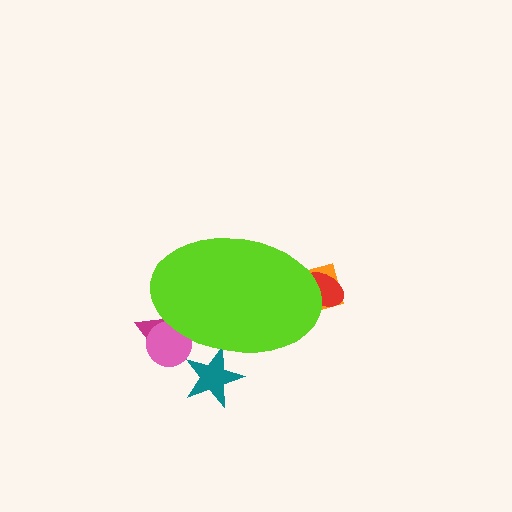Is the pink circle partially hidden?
Yes, the pink circle is partially hidden behind the lime ellipse.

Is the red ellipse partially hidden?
Yes, the red ellipse is partially hidden behind the lime ellipse.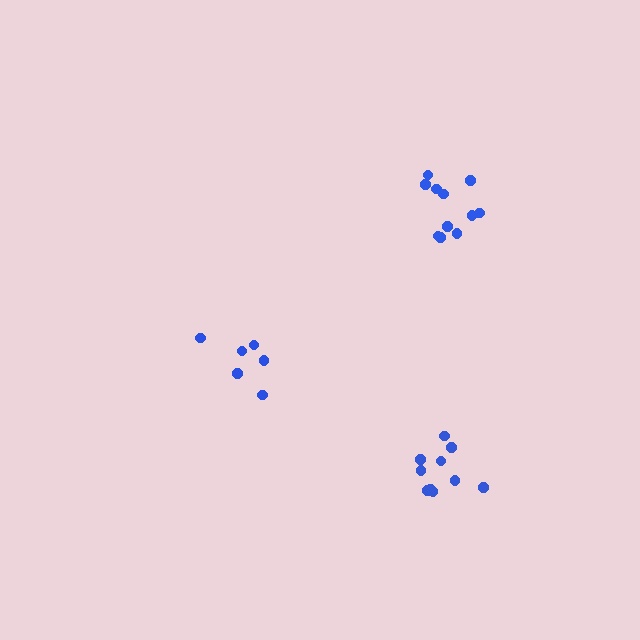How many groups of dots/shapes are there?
There are 3 groups.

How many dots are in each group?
Group 1: 11 dots, Group 2: 6 dots, Group 3: 10 dots (27 total).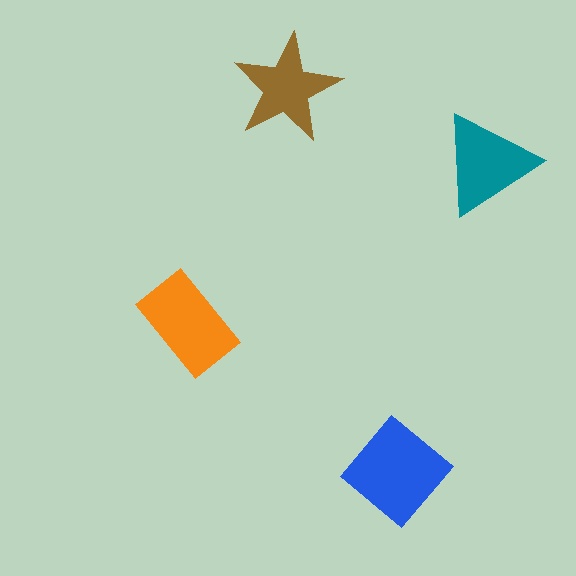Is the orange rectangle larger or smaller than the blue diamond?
Smaller.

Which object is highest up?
The brown star is topmost.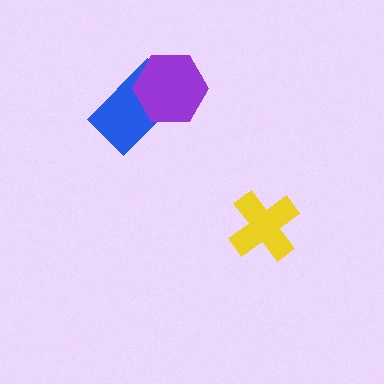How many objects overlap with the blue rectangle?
1 object overlaps with the blue rectangle.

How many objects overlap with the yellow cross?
0 objects overlap with the yellow cross.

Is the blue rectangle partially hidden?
Yes, it is partially covered by another shape.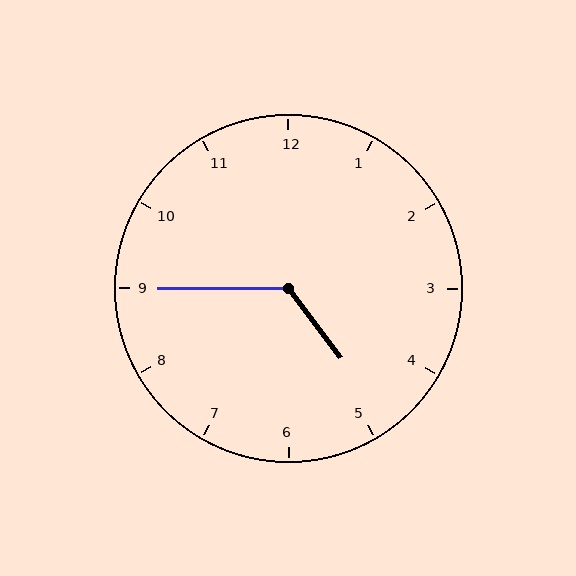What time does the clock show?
4:45.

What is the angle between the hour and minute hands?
Approximately 128 degrees.